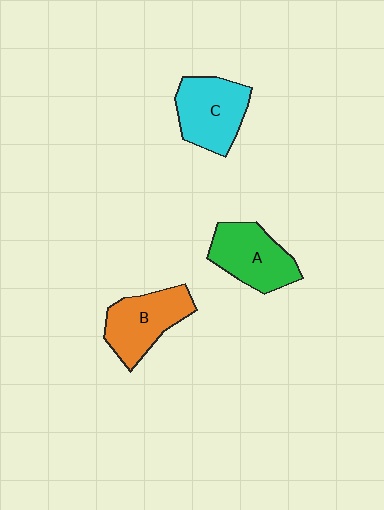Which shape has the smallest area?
Shape B (orange).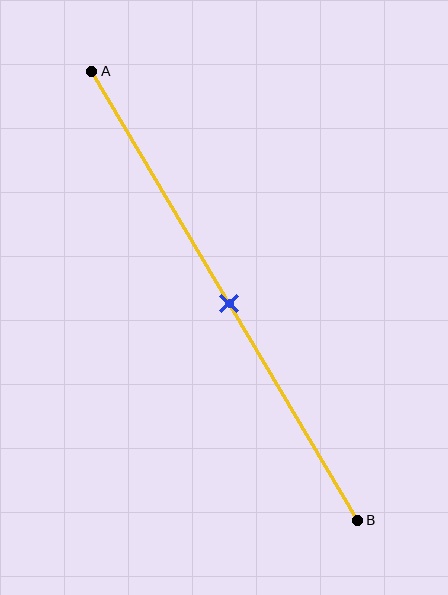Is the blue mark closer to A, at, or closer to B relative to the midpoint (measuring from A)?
The blue mark is approximately at the midpoint of segment AB.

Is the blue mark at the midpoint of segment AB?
Yes, the mark is approximately at the midpoint.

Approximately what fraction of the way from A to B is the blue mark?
The blue mark is approximately 50% of the way from A to B.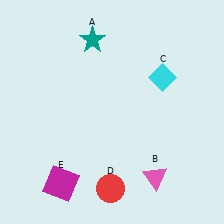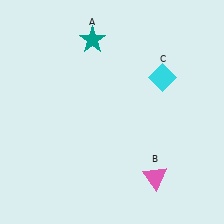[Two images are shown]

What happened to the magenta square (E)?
The magenta square (E) was removed in Image 2. It was in the bottom-left area of Image 1.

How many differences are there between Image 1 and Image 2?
There are 2 differences between the two images.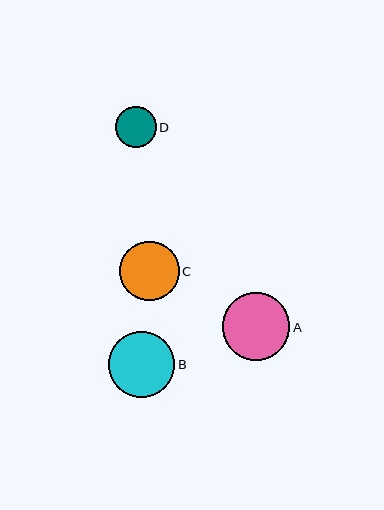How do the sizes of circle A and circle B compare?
Circle A and circle B are approximately the same size.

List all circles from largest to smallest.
From largest to smallest: A, B, C, D.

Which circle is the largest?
Circle A is the largest with a size of approximately 68 pixels.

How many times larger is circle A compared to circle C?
Circle A is approximately 1.1 times the size of circle C.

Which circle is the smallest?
Circle D is the smallest with a size of approximately 41 pixels.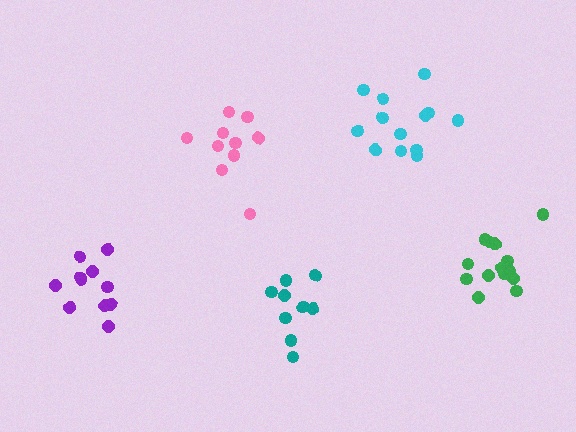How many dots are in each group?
Group 1: 15 dots, Group 2: 9 dots, Group 3: 13 dots, Group 4: 10 dots, Group 5: 11 dots (58 total).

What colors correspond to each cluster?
The clusters are colored: green, teal, cyan, pink, purple.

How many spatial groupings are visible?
There are 5 spatial groupings.